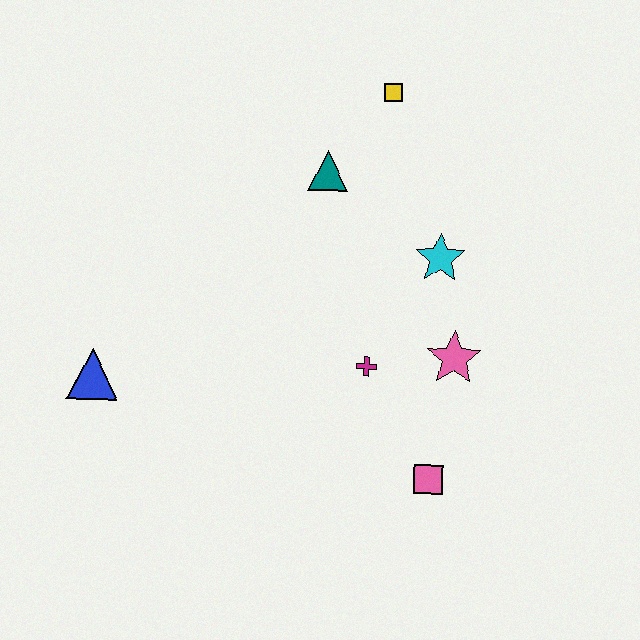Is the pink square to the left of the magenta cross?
No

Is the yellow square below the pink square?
No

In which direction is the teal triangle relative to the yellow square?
The teal triangle is below the yellow square.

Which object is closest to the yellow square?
The teal triangle is closest to the yellow square.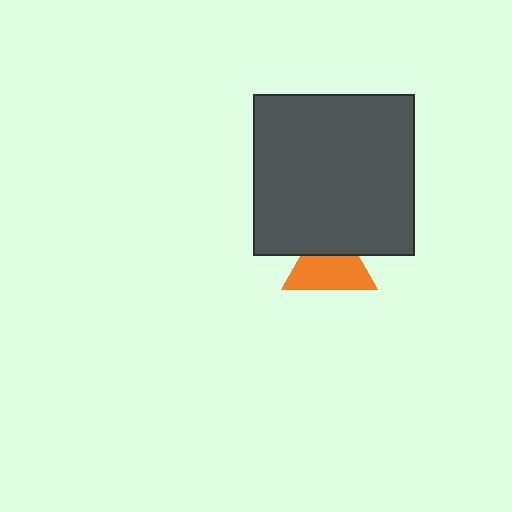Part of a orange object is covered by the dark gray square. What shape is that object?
It is a triangle.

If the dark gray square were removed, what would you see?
You would see the complete orange triangle.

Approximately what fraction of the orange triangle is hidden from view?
Roughly 36% of the orange triangle is hidden behind the dark gray square.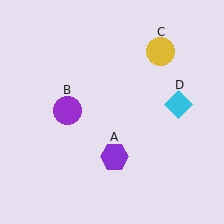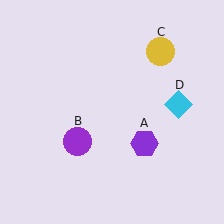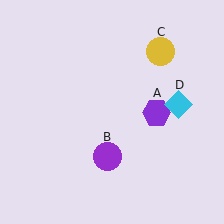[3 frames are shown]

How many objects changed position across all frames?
2 objects changed position: purple hexagon (object A), purple circle (object B).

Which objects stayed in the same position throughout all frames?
Yellow circle (object C) and cyan diamond (object D) remained stationary.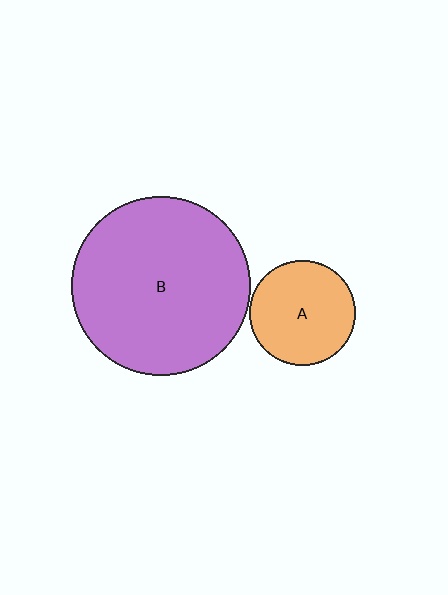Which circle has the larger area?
Circle B (purple).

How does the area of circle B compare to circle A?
Approximately 2.9 times.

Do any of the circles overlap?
No, none of the circles overlap.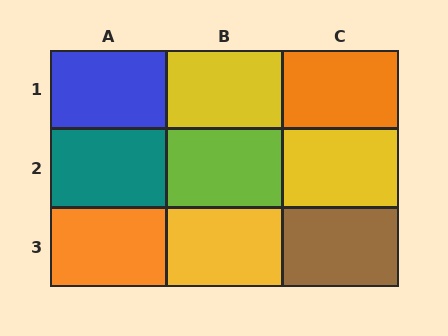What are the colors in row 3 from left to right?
Orange, yellow, brown.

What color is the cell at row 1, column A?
Blue.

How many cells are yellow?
3 cells are yellow.